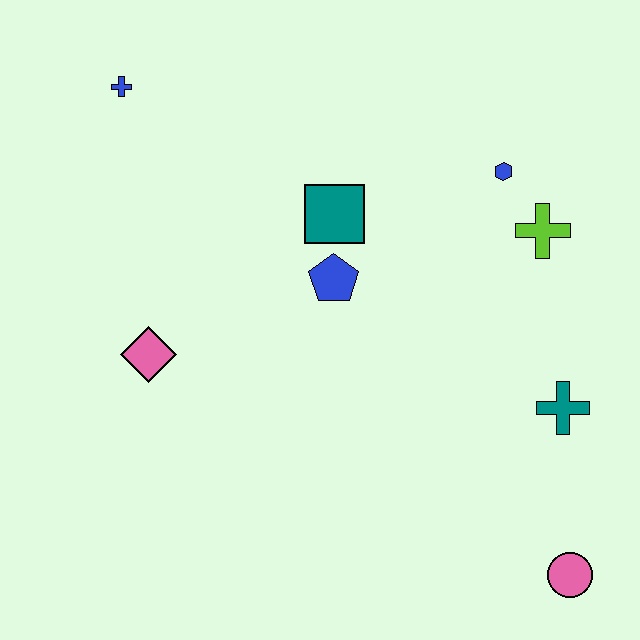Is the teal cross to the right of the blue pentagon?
Yes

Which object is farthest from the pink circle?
The blue cross is farthest from the pink circle.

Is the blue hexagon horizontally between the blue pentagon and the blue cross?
No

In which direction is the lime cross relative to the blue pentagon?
The lime cross is to the right of the blue pentagon.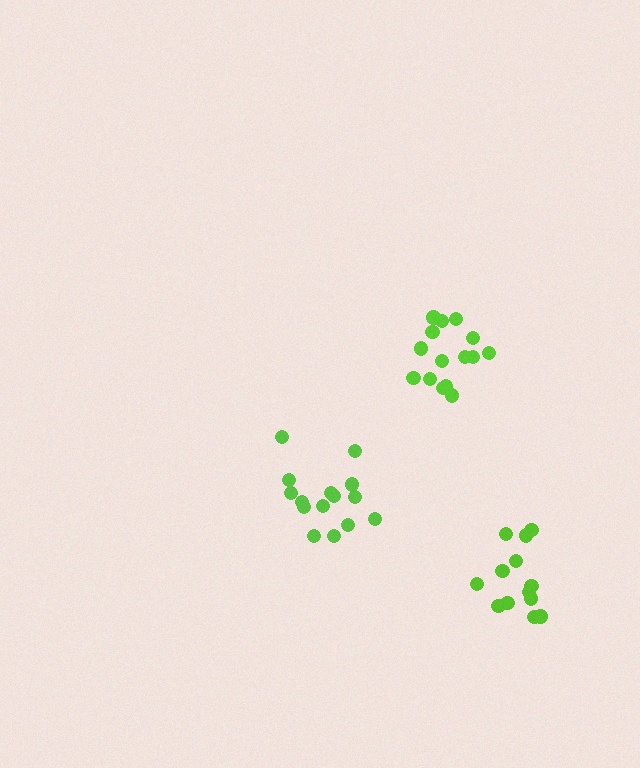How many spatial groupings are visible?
There are 3 spatial groupings.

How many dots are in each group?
Group 1: 15 dots, Group 2: 15 dots, Group 3: 13 dots (43 total).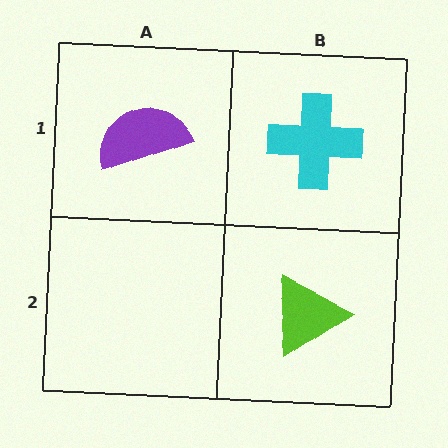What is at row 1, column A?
A purple semicircle.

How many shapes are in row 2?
1 shape.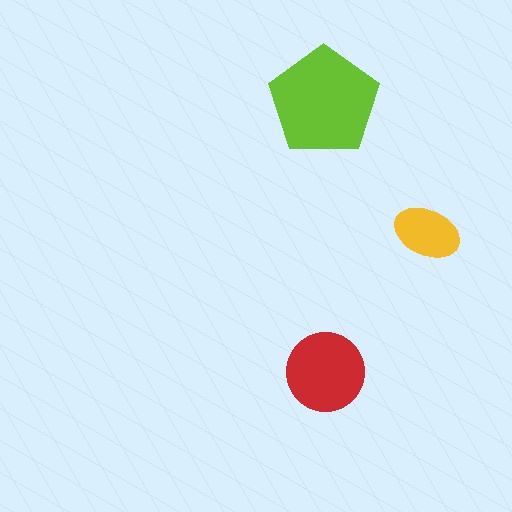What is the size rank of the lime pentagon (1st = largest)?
1st.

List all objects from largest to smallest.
The lime pentagon, the red circle, the yellow ellipse.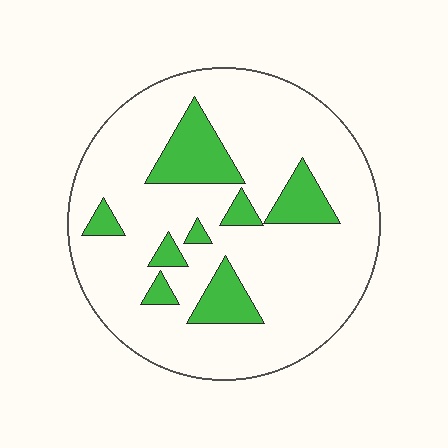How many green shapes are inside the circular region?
8.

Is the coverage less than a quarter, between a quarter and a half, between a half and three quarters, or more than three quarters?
Less than a quarter.